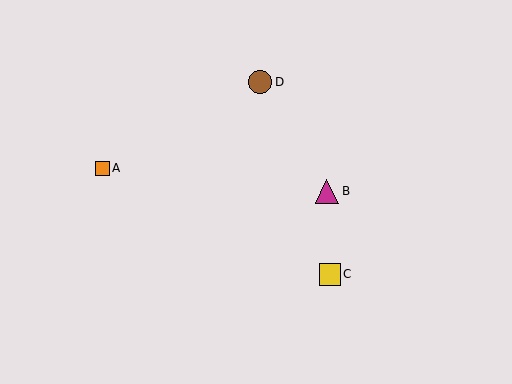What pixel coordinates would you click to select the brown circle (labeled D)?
Click at (260, 82) to select the brown circle D.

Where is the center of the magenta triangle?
The center of the magenta triangle is at (327, 191).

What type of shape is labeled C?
Shape C is a yellow square.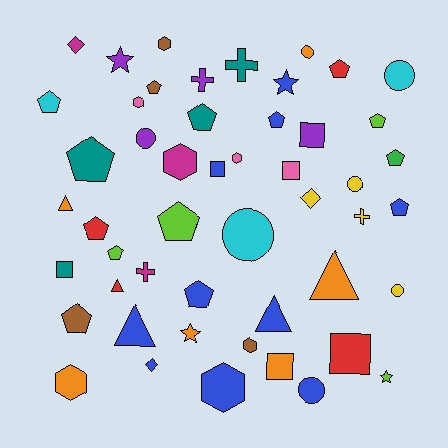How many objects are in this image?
There are 50 objects.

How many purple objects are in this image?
There are 4 purple objects.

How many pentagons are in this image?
There are 14 pentagons.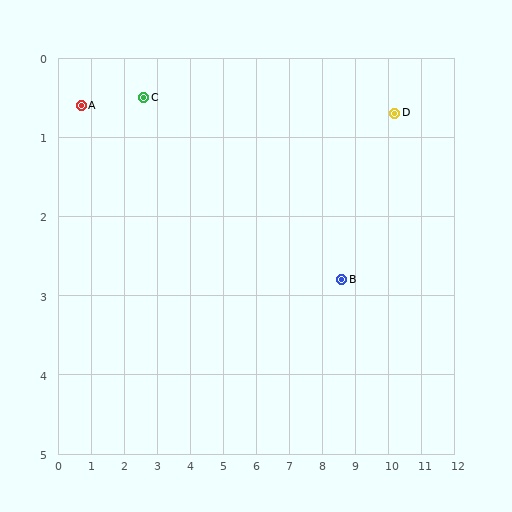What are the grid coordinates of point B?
Point B is at approximately (8.6, 2.8).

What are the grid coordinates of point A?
Point A is at approximately (0.7, 0.6).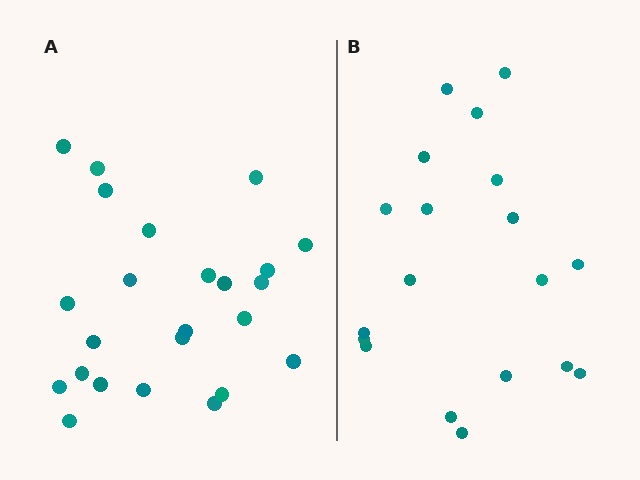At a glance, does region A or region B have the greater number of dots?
Region A (the left region) has more dots.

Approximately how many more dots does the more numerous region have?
Region A has about 5 more dots than region B.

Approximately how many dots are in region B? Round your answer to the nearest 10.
About 20 dots. (The exact count is 19, which rounds to 20.)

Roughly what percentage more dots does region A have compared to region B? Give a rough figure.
About 25% more.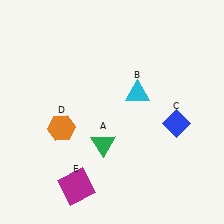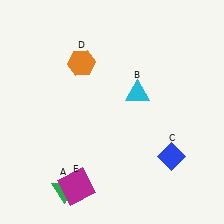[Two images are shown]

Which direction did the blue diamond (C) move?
The blue diamond (C) moved down.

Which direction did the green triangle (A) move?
The green triangle (A) moved down.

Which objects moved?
The objects that moved are: the green triangle (A), the blue diamond (C), the orange hexagon (D).